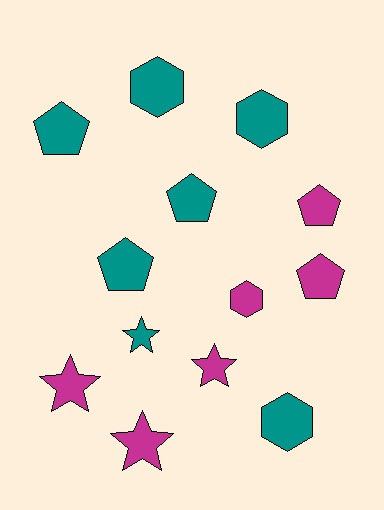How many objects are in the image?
There are 13 objects.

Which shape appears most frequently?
Pentagon, with 5 objects.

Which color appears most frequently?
Teal, with 7 objects.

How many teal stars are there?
There is 1 teal star.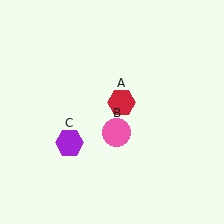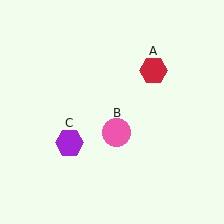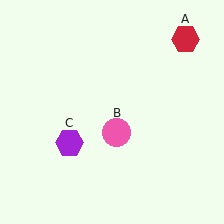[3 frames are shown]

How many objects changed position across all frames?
1 object changed position: red hexagon (object A).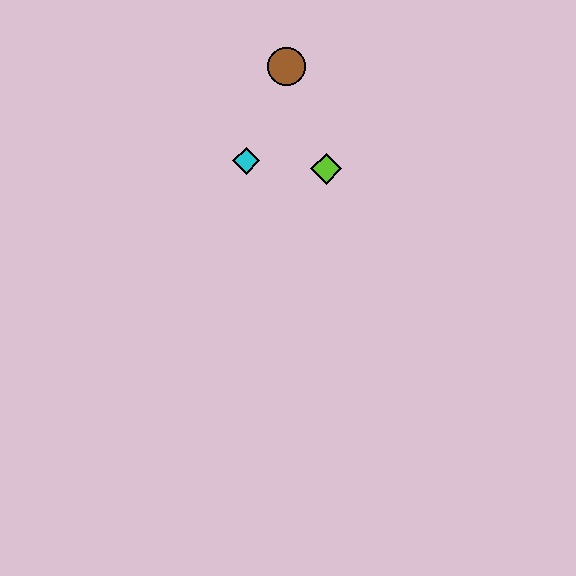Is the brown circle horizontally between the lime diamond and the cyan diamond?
Yes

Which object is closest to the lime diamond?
The cyan diamond is closest to the lime diamond.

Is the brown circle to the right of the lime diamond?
No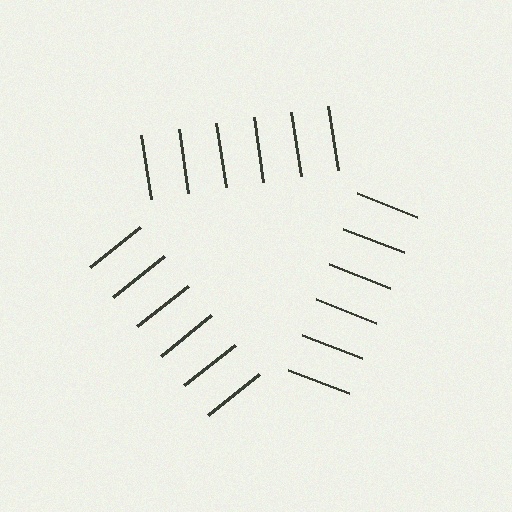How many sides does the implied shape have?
3 sides — the line-ends trace a triangle.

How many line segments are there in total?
18 — 6 along each of the 3 edges.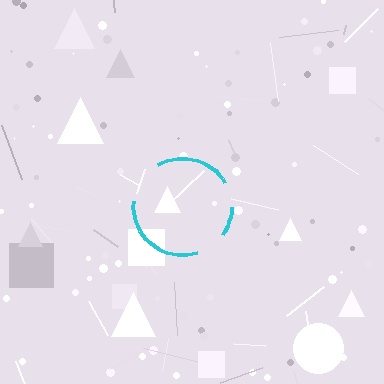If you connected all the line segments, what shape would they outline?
They would outline a circle.